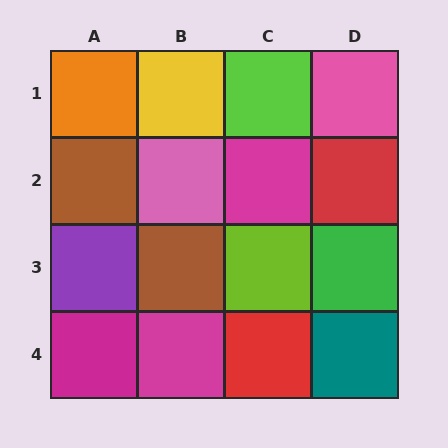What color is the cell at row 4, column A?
Magenta.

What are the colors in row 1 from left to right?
Orange, yellow, lime, pink.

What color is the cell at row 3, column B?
Brown.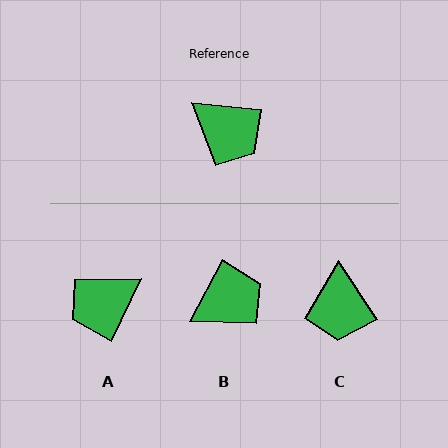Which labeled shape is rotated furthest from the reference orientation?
A, about 110 degrees away.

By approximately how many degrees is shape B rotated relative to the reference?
Approximately 67 degrees counter-clockwise.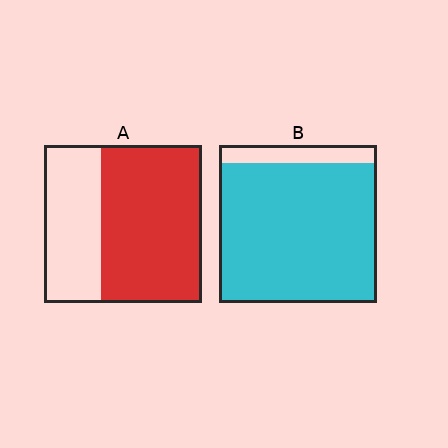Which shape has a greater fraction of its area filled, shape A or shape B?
Shape B.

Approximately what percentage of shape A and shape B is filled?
A is approximately 65% and B is approximately 90%.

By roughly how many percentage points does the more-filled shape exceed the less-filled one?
By roughly 25 percentage points (B over A).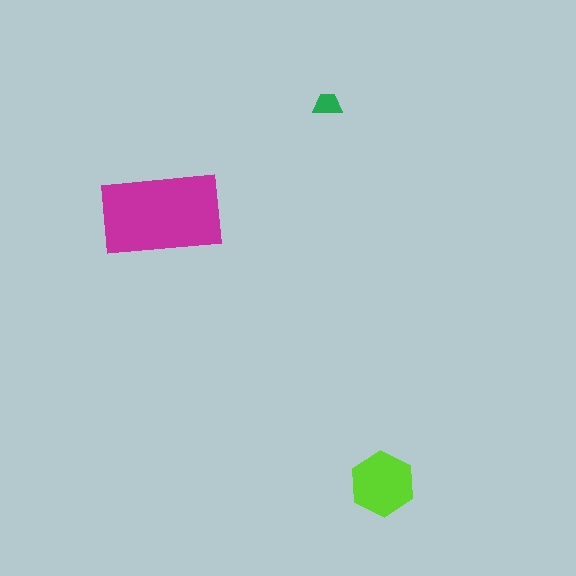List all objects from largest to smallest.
The magenta rectangle, the lime hexagon, the green trapezoid.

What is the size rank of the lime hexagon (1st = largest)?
2nd.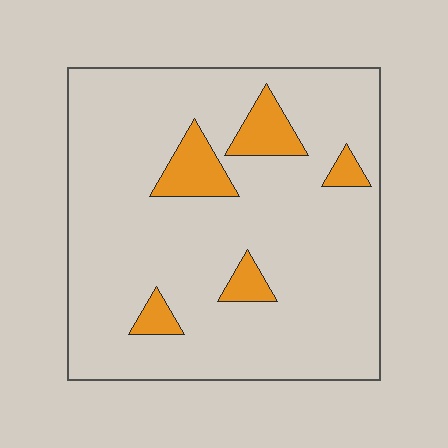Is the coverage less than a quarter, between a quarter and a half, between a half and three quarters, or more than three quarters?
Less than a quarter.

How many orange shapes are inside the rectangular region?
5.